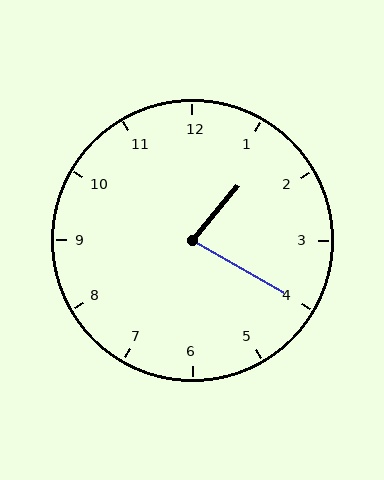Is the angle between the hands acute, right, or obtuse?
It is acute.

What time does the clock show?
1:20.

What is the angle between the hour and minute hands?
Approximately 80 degrees.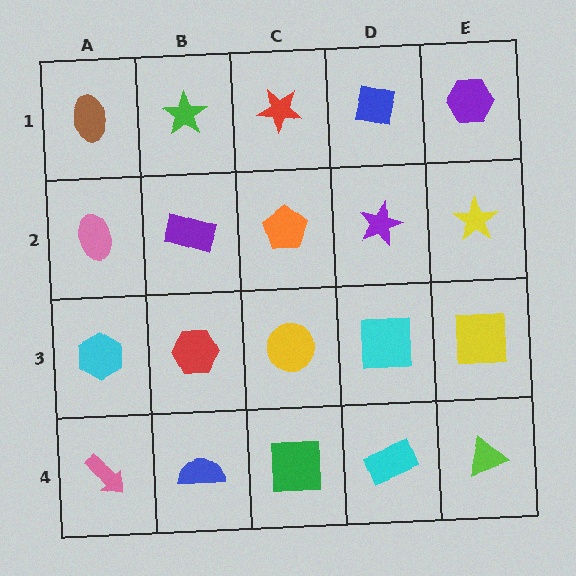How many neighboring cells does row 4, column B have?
3.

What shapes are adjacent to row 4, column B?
A red hexagon (row 3, column B), a pink arrow (row 4, column A), a green square (row 4, column C).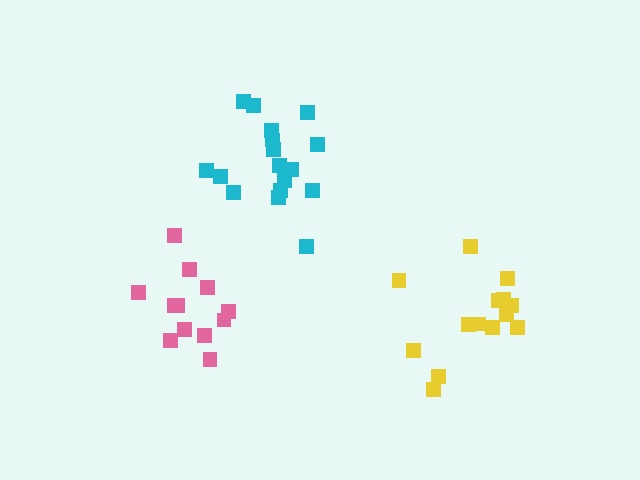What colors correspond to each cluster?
The clusters are colored: pink, yellow, cyan.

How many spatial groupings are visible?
There are 3 spatial groupings.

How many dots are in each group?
Group 1: 12 dots, Group 2: 14 dots, Group 3: 17 dots (43 total).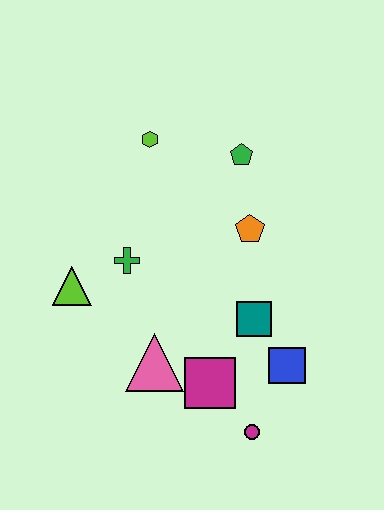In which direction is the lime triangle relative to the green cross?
The lime triangle is to the left of the green cross.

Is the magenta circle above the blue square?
No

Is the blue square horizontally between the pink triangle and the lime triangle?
No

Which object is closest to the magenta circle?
The magenta square is closest to the magenta circle.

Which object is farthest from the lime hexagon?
The magenta circle is farthest from the lime hexagon.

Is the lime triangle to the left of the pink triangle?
Yes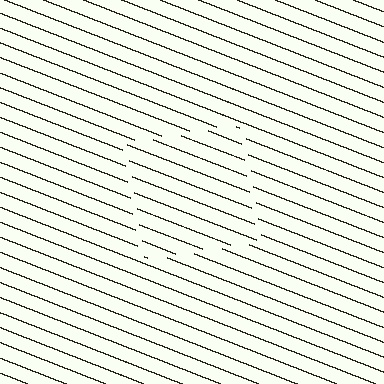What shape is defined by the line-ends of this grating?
An illusory square. The interior of the shape contains the same grating, shifted by half a period — the contour is defined by the phase discontinuity where line-ends from the inner and outer gratings abut.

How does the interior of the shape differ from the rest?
The interior of the shape contains the same grating, shifted by half a period — the contour is defined by the phase discontinuity where line-ends from the inner and outer gratings abut.